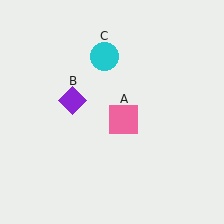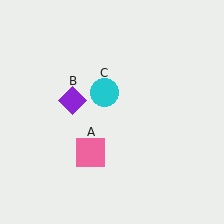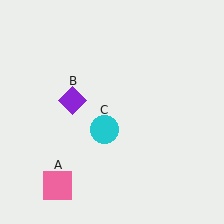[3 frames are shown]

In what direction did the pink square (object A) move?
The pink square (object A) moved down and to the left.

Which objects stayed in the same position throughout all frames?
Purple diamond (object B) remained stationary.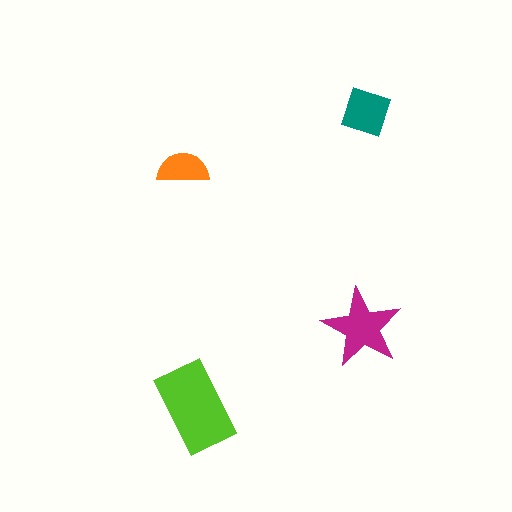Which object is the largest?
The lime rectangle.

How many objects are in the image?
There are 4 objects in the image.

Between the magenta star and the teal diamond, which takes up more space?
The magenta star.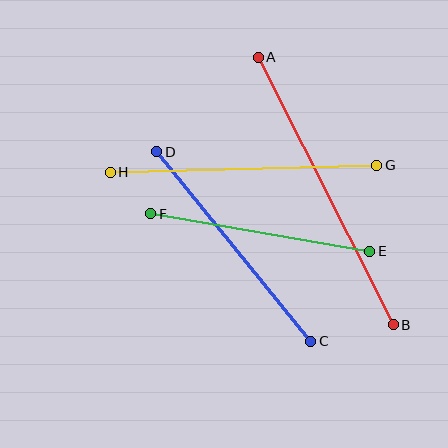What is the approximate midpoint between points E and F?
The midpoint is at approximately (260, 232) pixels.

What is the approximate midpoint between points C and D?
The midpoint is at approximately (234, 247) pixels.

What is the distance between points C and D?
The distance is approximately 245 pixels.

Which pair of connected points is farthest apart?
Points A and B are farthest apart.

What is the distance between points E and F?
The distance is approximately 222 pixels.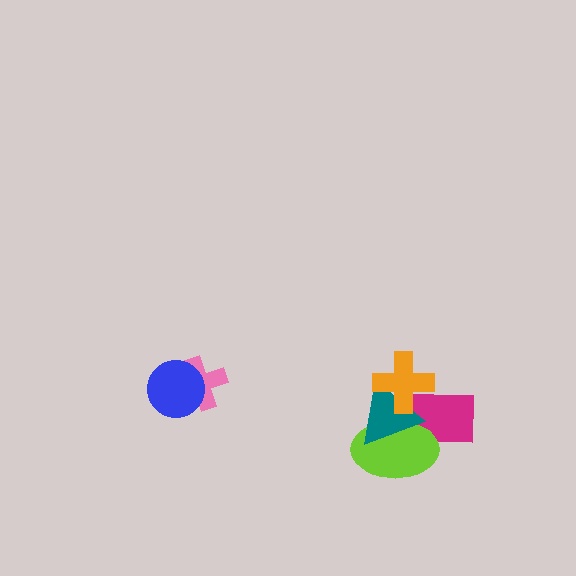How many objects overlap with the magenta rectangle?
3 objects overlap with the magenta rectangle.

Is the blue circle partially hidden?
No, no other shape covers it.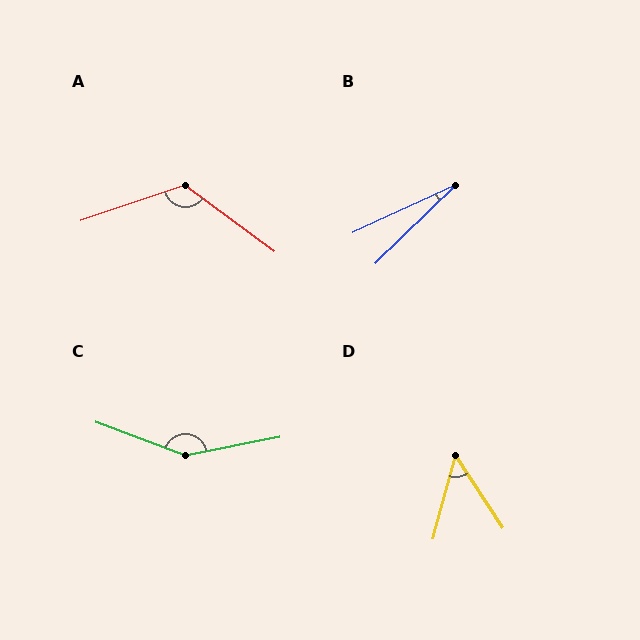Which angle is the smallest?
B, at approximately 19 degrees.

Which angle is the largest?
C, at approximately 148 degrees.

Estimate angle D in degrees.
Approximately 49 degrees.